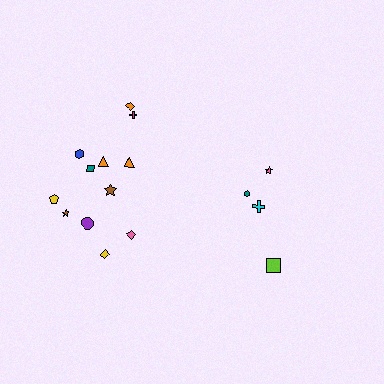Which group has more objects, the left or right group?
The left group.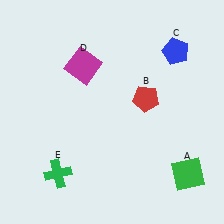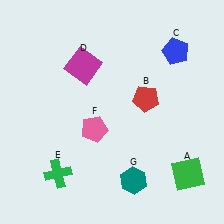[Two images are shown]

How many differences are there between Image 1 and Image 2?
There are 2 differences between the two images.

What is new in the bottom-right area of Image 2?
A teal hexagon (G) was added in the bottom-right area of Image 2.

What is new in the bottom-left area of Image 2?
A pink pentagon (F) was added in the bottom-left area of Image 2.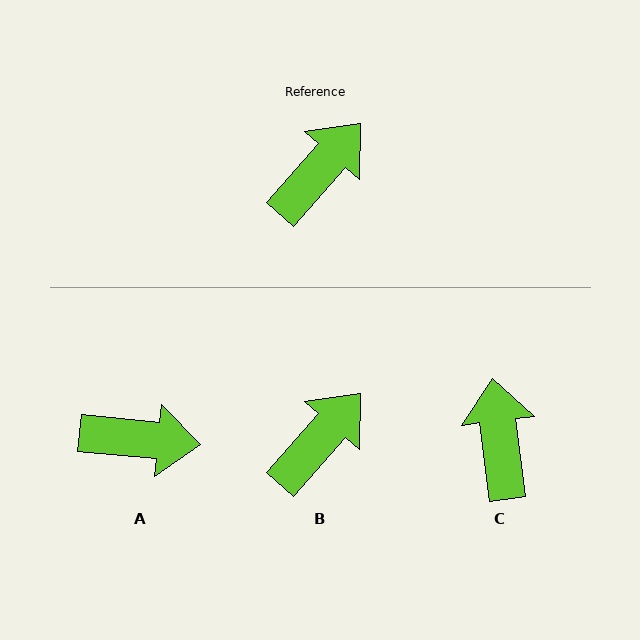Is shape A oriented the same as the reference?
No, it is off by about 54 degrees.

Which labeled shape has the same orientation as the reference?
B.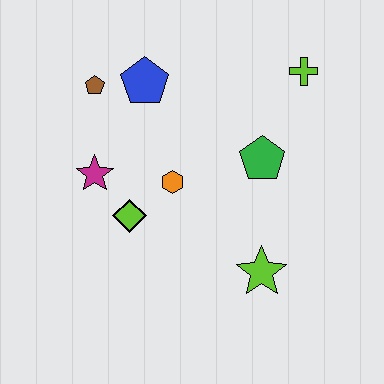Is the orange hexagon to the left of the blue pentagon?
No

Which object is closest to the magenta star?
The lime diamond is closest to the magenta star.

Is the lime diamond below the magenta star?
Yes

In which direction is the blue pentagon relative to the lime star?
The blue pentagon is above the lime star.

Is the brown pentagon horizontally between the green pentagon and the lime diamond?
No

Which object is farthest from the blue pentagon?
The lime star is farthest from the blue pentagon.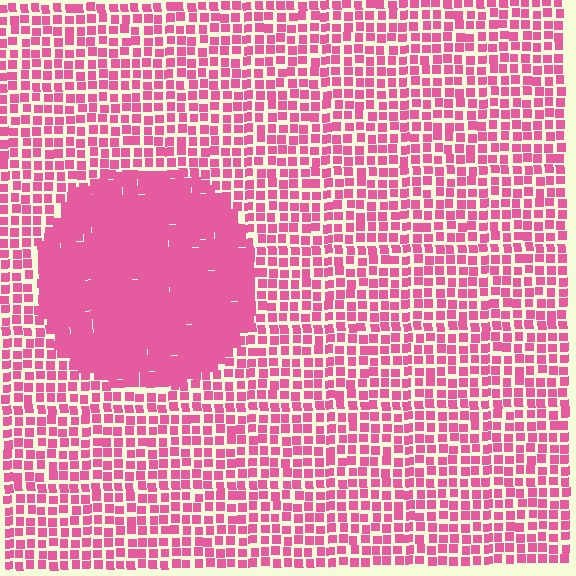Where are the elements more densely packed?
The elements are more densely packed inside the circle boundary.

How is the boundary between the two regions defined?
The boundary is defined by a change in element density (approximately 2.1x ratio). All elements are the same color, size, and shape.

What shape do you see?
I see a circle.